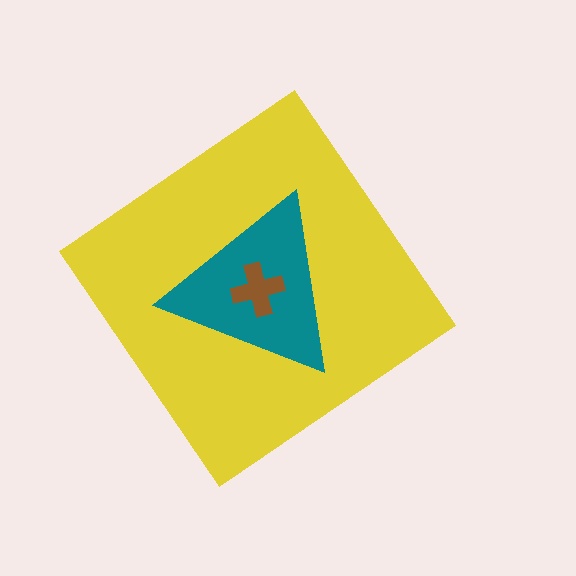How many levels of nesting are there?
3.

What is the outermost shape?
The yellow diamond.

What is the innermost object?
The brown cross.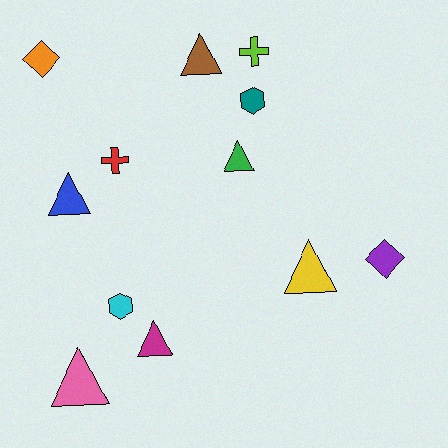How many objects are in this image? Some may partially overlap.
There are 12 objects.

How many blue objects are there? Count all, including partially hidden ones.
There is 1 blue object.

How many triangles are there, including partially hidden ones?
There are 6 triangles.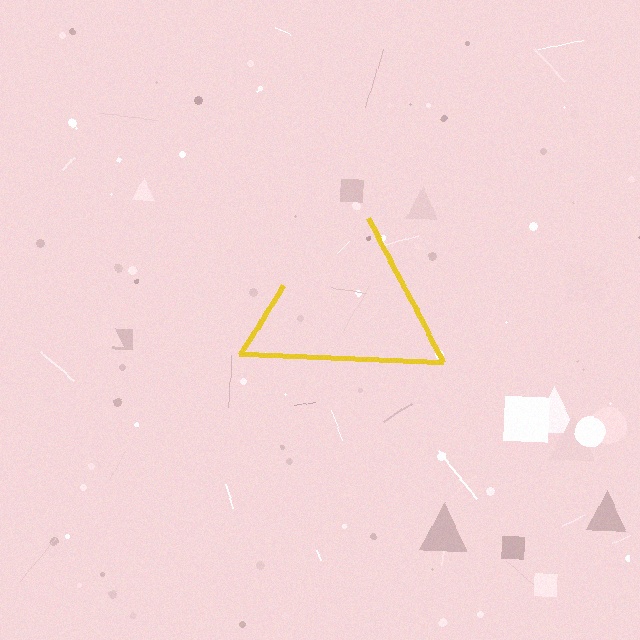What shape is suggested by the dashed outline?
The dashed outline suggests a triangle.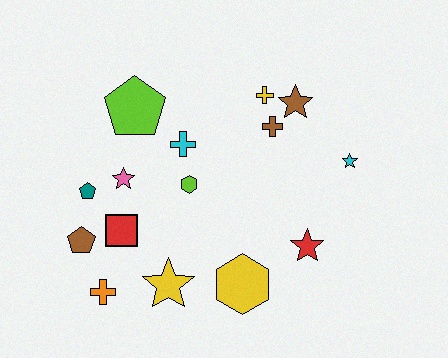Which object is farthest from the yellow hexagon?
The lime pentagon is farthest from the yellow hexagon.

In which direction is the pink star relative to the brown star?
The pink star is to the left of the brown star.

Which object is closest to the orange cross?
The brown pentagon is closest to the orange cross.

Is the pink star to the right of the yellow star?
No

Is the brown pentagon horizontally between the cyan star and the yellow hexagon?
No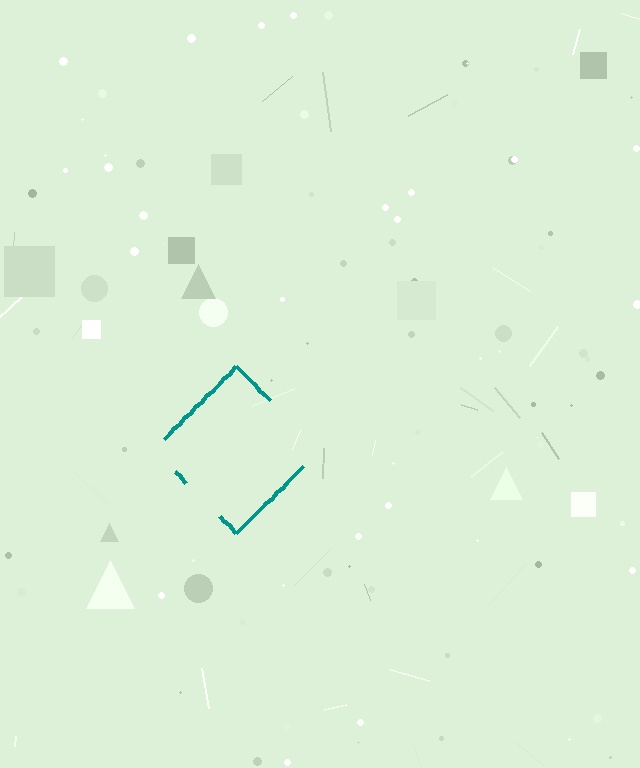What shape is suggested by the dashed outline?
The dashed outline suggests a diamond.